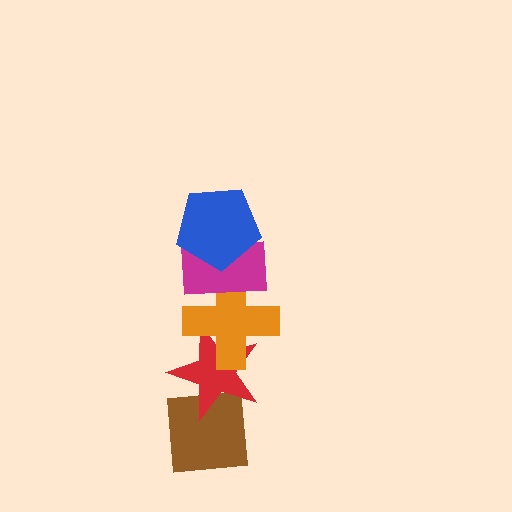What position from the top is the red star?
The red star is 4th from the top.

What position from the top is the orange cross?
The orange cross is 3rd from the top.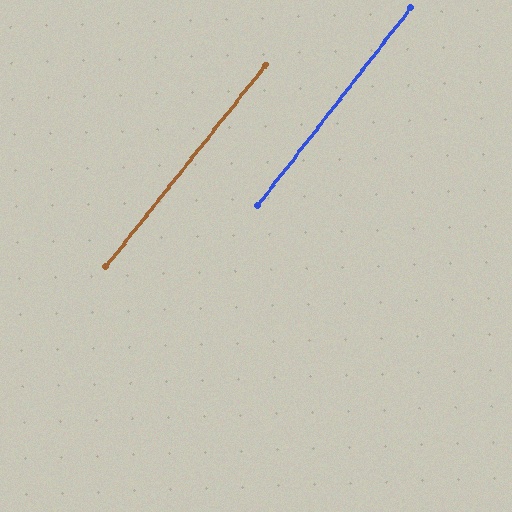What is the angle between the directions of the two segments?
Approximately 0 degrees.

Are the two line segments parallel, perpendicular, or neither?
Parallel — their directions differ by only 0.4°.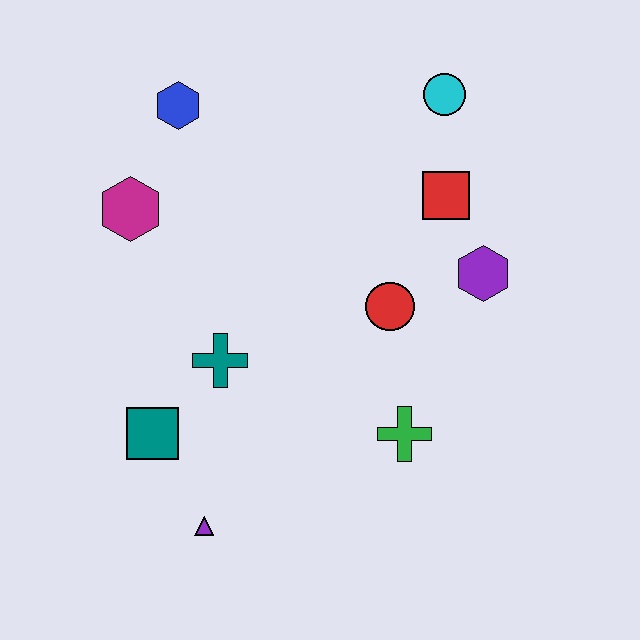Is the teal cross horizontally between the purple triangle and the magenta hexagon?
No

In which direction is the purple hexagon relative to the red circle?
The purple hexagon is to the right of the red circle.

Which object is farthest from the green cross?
The blue hexagon is farthest from the green cross.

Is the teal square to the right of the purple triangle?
No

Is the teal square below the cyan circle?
Yes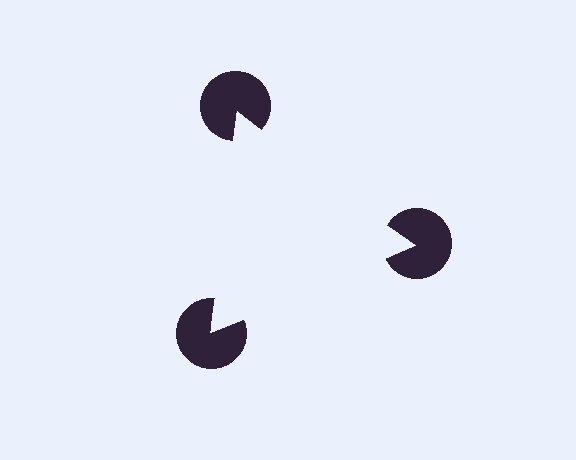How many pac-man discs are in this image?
There are 3 — one at each vertex of the illusory triangle.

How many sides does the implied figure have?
3 sides.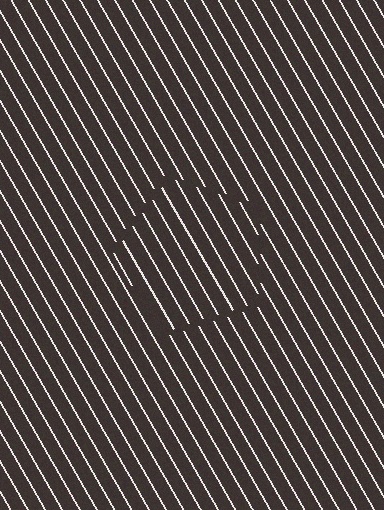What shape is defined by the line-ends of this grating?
An illusory pentagon. The interior of the shape contains the same grating, shifted by half a period — the contour is defined by the phase discontinuity where line-ends from the inner and outer gratings abut.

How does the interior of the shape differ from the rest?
The interior of the shape contains the same grating, shifted by half a period — the contour is defined by the phase discontinuity where line-ends from the inner and outer gratings abut.